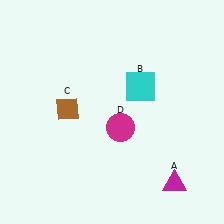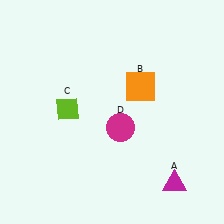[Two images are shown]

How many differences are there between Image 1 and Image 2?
There are 2 differences between the two images.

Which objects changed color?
B changed from cyan to orange. C changed from brown to lime.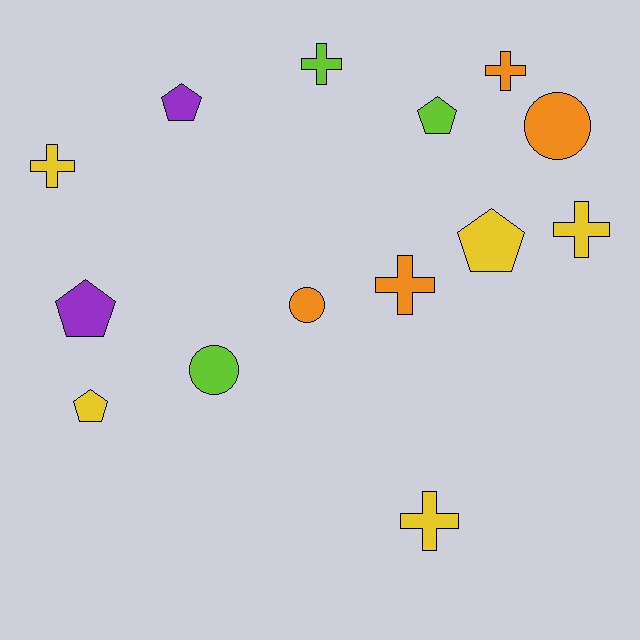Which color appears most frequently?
Yellow, with 5 objects.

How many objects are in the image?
There are 14 objects.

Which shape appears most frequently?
Cross, with 6 objects.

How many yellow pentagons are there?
There are 2 yellow pentagons.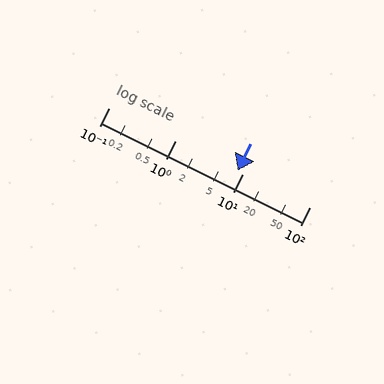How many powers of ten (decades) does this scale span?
The scale spans 3 decades, from 0.1 to 100.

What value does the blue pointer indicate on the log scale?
The pointer indicates approximately 8.4.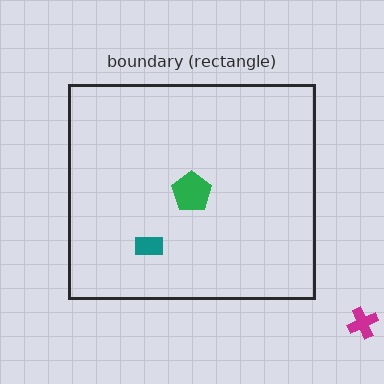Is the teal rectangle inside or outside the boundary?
Inside.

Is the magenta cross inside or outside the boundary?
Outside.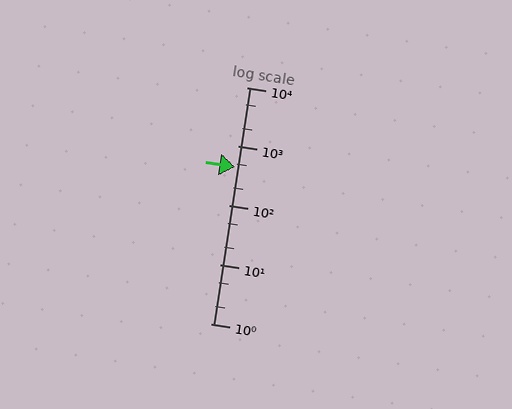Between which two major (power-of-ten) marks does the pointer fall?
The pointer is between 100 and 1000.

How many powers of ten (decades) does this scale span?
The scale spans 4 decades, from 1 to 10000.